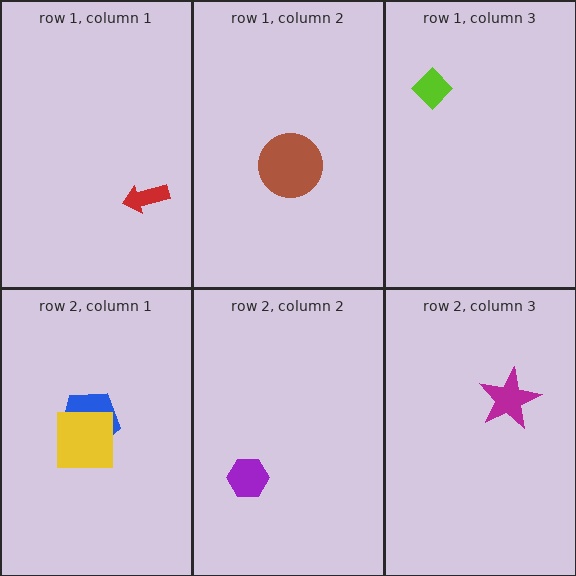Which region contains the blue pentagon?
The row 2, column 1 region.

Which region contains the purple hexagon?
The row 2, column 2 region.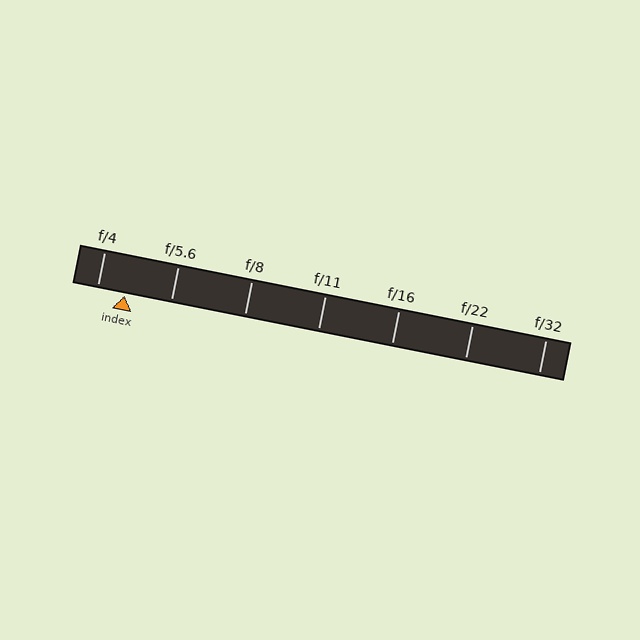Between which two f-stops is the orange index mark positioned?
The index mark is between f/4 and f/5.6.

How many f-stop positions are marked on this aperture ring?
There are 7 f-stop positions marked.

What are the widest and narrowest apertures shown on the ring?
The widest aperture shown is f/4 and the narrowest is f/32.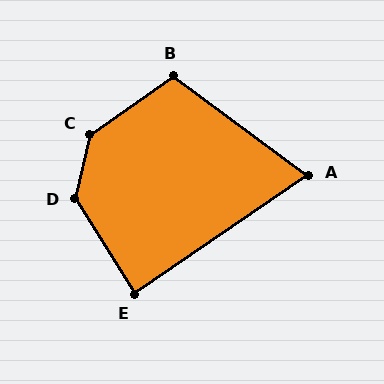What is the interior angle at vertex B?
Approximately 108 degrees (obtuse).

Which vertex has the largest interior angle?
C, at approximately 138 degrees.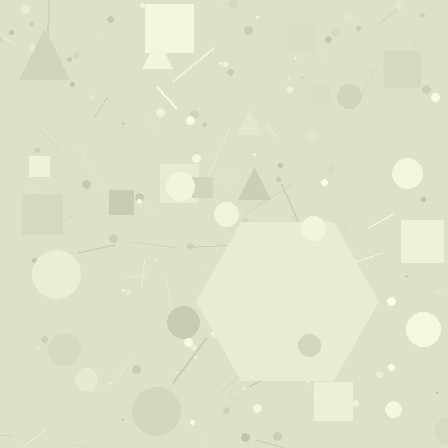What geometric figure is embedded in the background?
A hexagon is embedded in the background.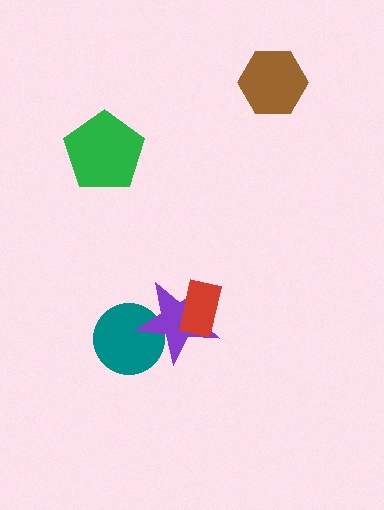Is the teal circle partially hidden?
Yes, it is partially covered by another shape.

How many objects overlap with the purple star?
2 objects overlap with the purple star.